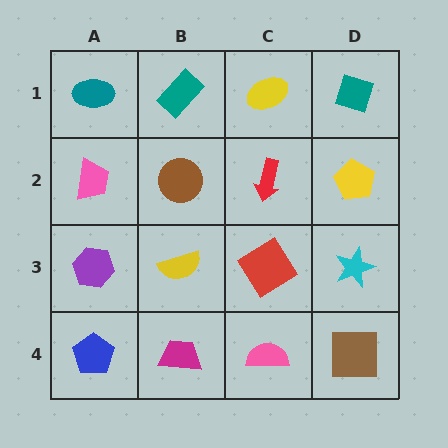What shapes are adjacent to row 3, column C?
A red arrow (row 2, column C), a pink semicircle (row 4, column C), a yellow semicircle (row 3, column B), a cyan star (row 3, column D).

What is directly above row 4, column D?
A cyan star.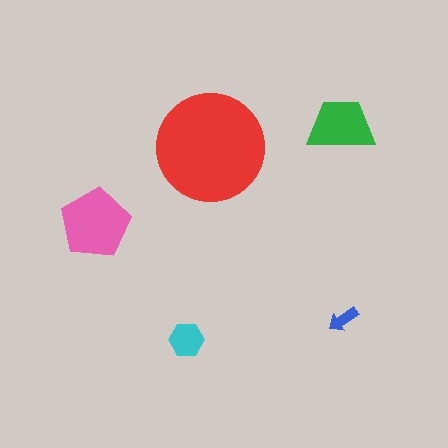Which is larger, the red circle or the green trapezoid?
The red circle.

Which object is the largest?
The red circle.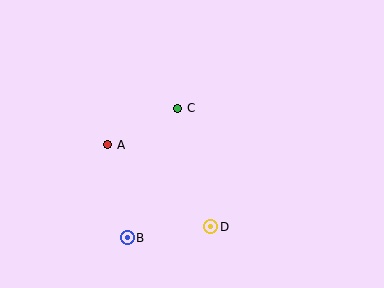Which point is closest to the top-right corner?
Point C is closest to the top-right corner.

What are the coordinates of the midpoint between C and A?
The midpoint between C and A is at (143, 127).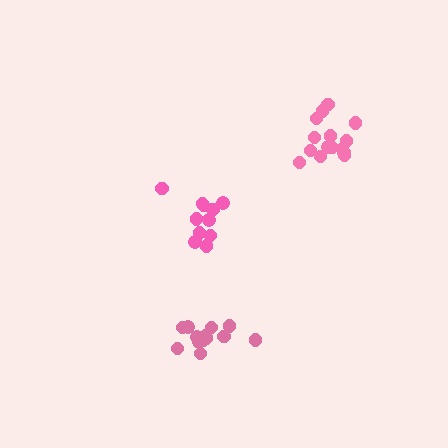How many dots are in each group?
Group 1: 14 dots, Group 2: 15 dots, Group 3: 11 dots (40 total).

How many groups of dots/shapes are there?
There are 3 groups.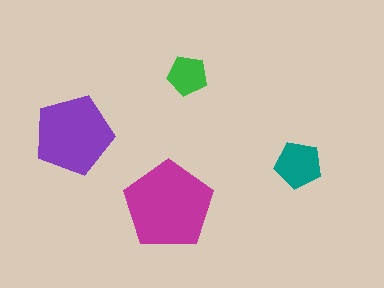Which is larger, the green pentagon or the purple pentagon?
The purple one.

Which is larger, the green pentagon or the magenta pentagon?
The magenta one.